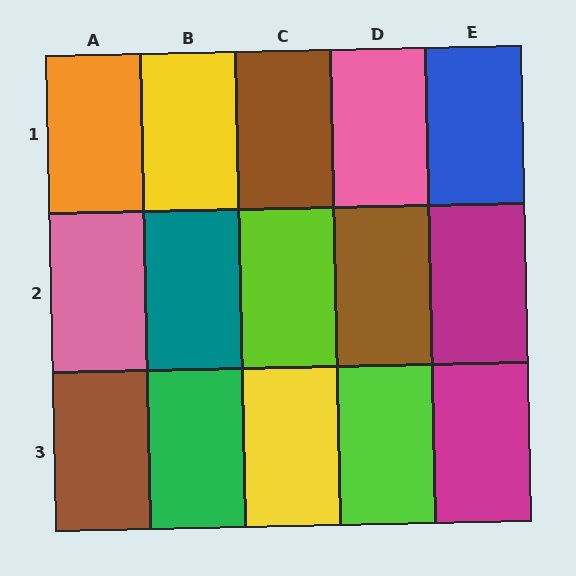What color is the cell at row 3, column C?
Yellow.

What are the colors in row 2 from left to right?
Pink, teal, lime, brown, magenta.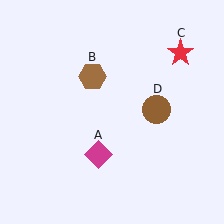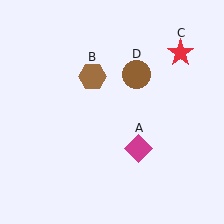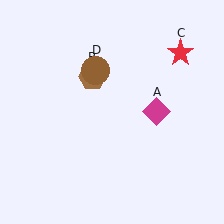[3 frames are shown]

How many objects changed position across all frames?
2 objects changed position: magenta diamond (object A), brown circle (object D).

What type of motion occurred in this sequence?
The magenta diamond (object A), brown circle (object D) rotated counterclockwise around the center of the scene.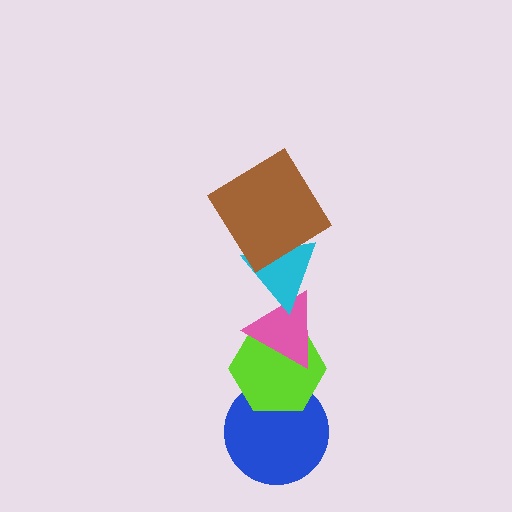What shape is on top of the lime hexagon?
The pink triangle is on top of the lime hexagon.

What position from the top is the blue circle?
The blue circle is 5th from the top.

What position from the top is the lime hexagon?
The lime hexagon is 4th from the top.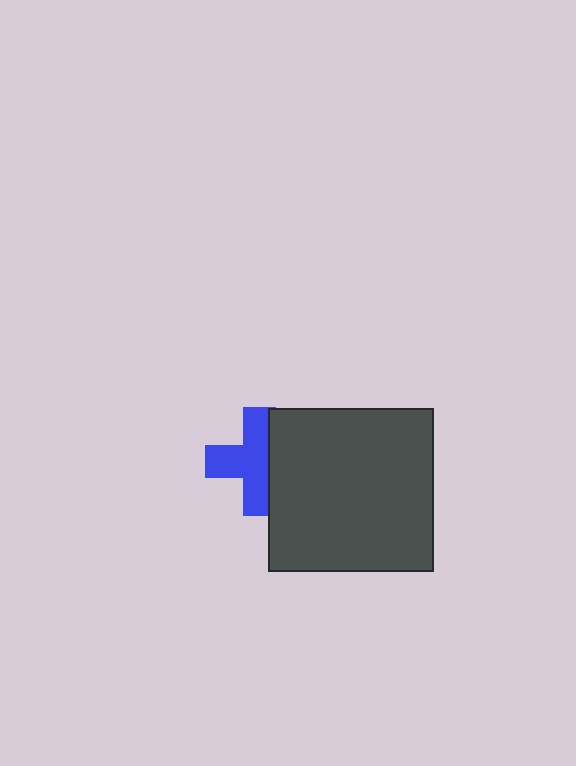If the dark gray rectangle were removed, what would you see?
You would see the complete blue cross.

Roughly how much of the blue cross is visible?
About half of it is visible (roughly 65%).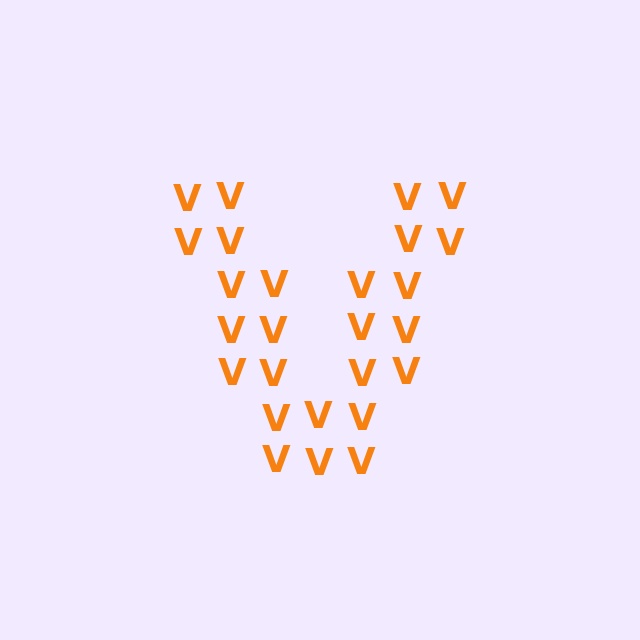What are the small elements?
The small elements are letter V's.